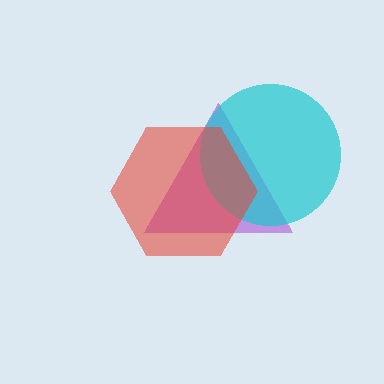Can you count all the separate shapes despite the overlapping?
Yes, there are 3 separate shapes.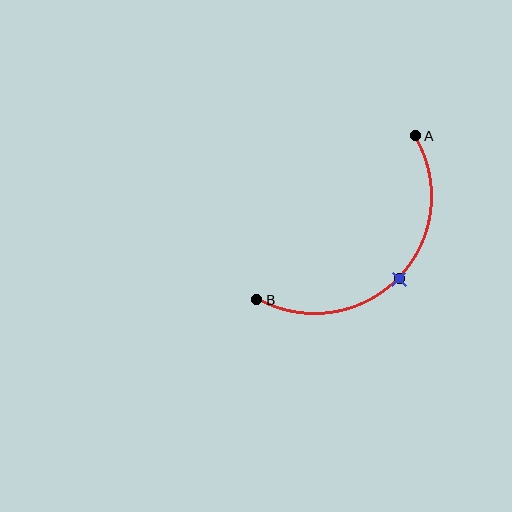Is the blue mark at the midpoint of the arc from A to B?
Yes. The blue mark lies on the arc at equal arc-length from both A and B — it is the arc midpoint.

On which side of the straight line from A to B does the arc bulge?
The arc bulges below and to the right of the straight line connecting A and B.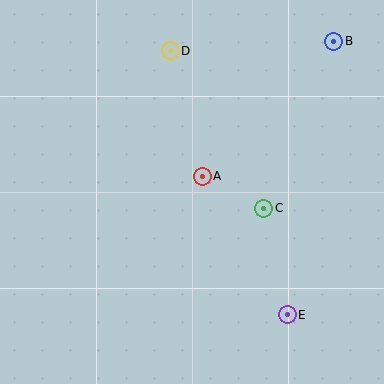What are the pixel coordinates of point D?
Point D is at (170, 51).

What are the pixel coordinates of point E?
Point E is at (287, 315).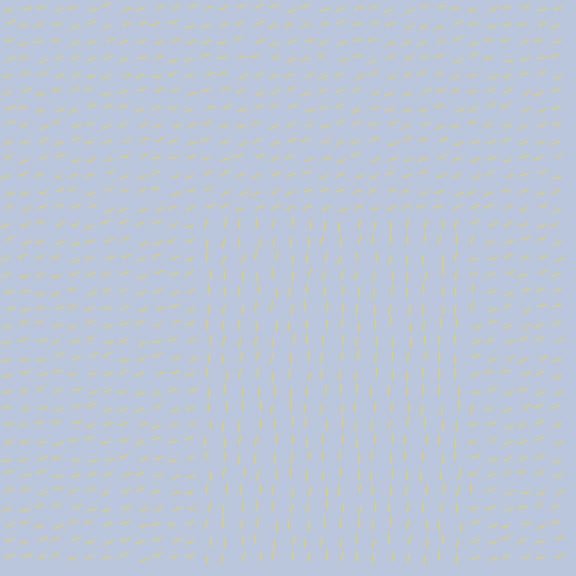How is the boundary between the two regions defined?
The boundary is defined purely by a change in line orientation (approximately 66 degrees difference). All lines are the same color and thickness.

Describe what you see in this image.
The image is filled with small yellow line segments. A rectangle region in the image has lines oriented differently from the surrounding lines, creating a visible texture boundary.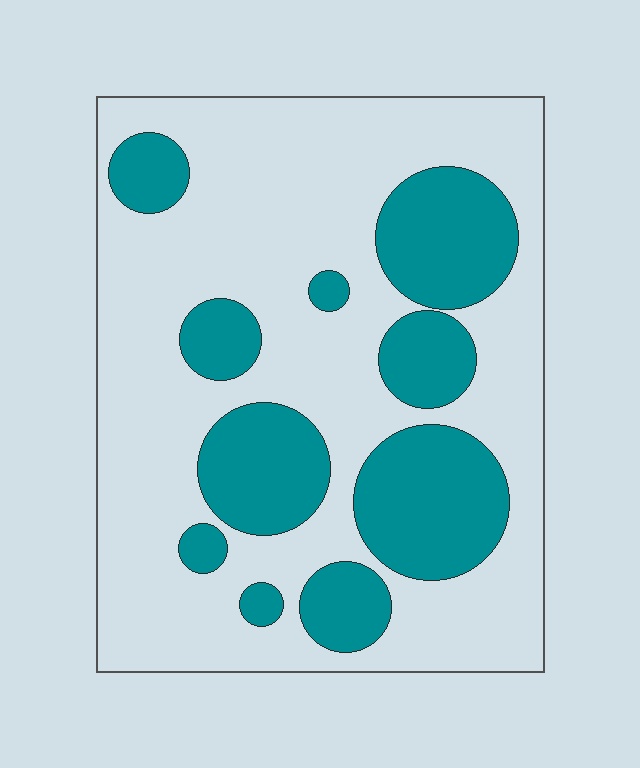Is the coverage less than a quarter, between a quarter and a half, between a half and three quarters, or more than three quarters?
Between a quarter and a half.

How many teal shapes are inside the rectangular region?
10.